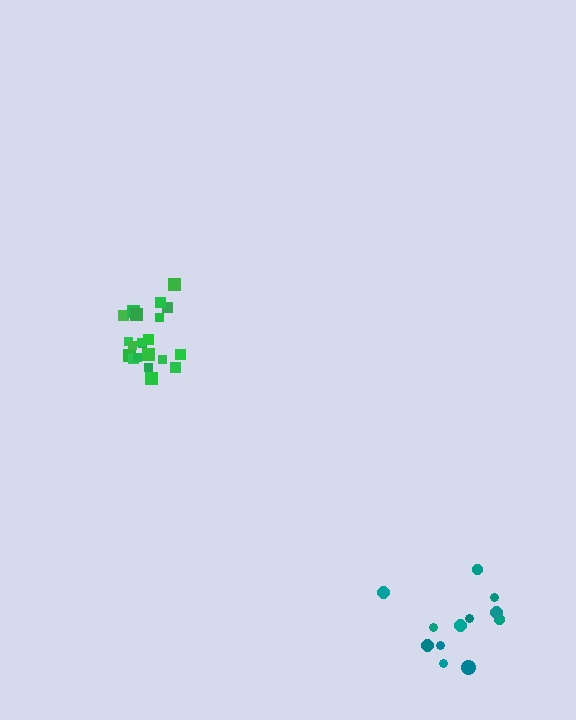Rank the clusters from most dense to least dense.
green, teal.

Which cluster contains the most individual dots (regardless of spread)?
Green (21).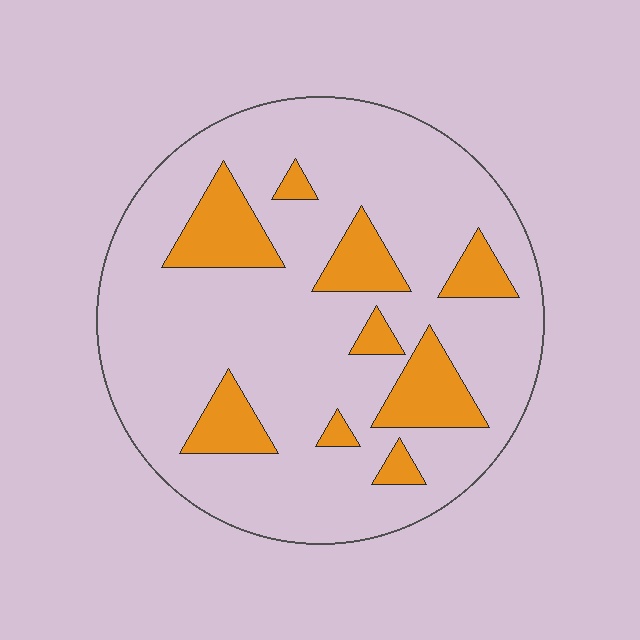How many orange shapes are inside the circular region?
9.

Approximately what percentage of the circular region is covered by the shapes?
Approximately 20%.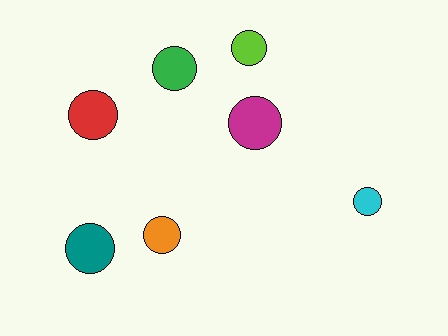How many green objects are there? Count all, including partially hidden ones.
There is 1 green object.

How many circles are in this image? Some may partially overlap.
There are 7 circles.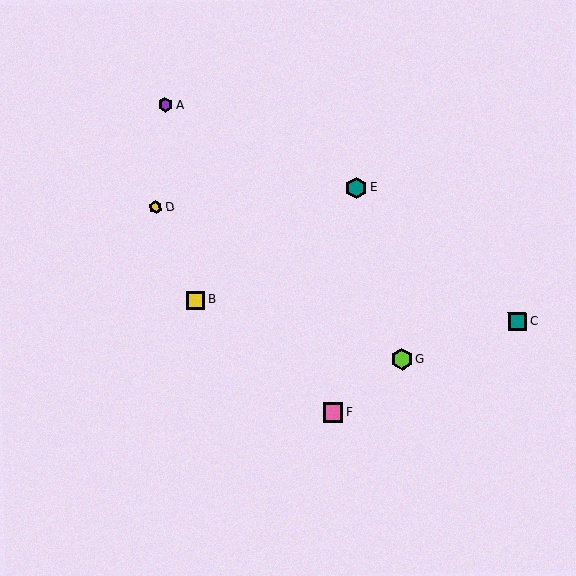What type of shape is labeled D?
Shape D is a yellow hexagon.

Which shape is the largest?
The teal hexagon (labeled E) is the largest.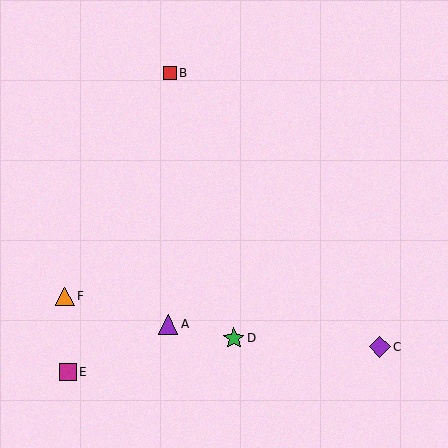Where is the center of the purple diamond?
The center of the purple diamond is at (380, 347).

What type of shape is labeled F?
Shape F is an orange triangle.